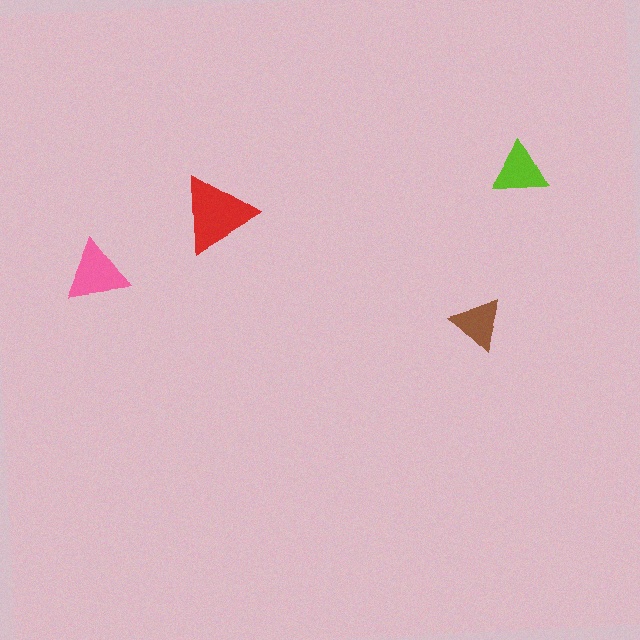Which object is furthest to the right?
The lime triangle is rightmost.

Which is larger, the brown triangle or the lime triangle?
The lime one.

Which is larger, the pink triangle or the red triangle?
The red one.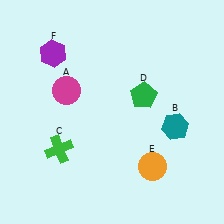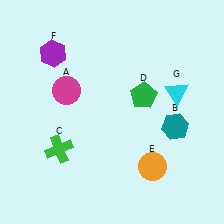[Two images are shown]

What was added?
A cyan triangle (G) was added in Image 2.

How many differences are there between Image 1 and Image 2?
There is 1 difference between the two images.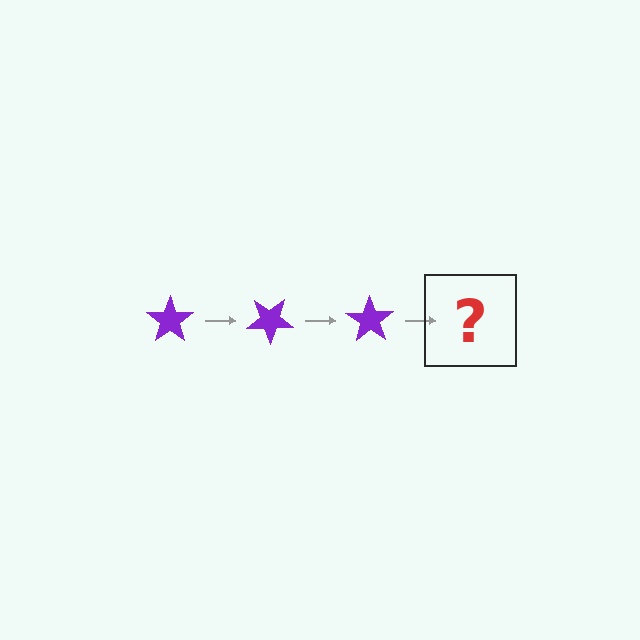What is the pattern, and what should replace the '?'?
The pattern is that the star rotates 35 degrees each step. The '?' should be a purple star rotated 105 degrees.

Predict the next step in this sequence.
The next step is a purple star rotated 105 degrees.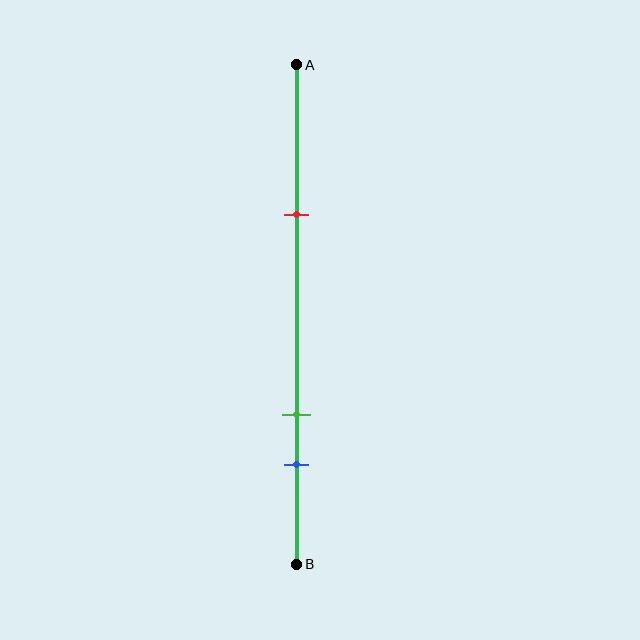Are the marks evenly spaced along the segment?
No, the marks are not evenly spaced.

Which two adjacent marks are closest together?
The green and blue marks are the closest adjacent pair.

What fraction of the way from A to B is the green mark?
The green mark is approximately 70% (0.7) of the way from A to B.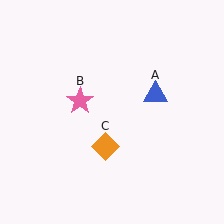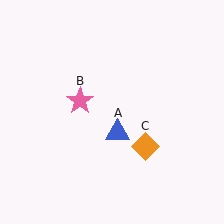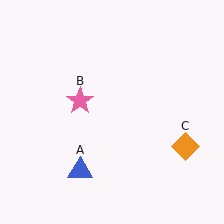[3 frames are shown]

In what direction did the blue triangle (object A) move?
The blue triangle (object A) moved down and to the left.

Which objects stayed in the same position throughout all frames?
Pink star (object B) remained stationary.